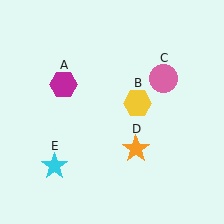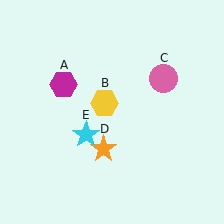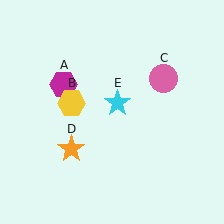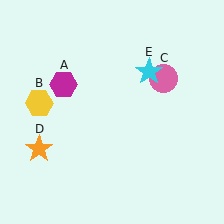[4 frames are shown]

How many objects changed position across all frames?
3 objects changed position: yellow hexagon (object B), orange star (object D), cyan star (object E).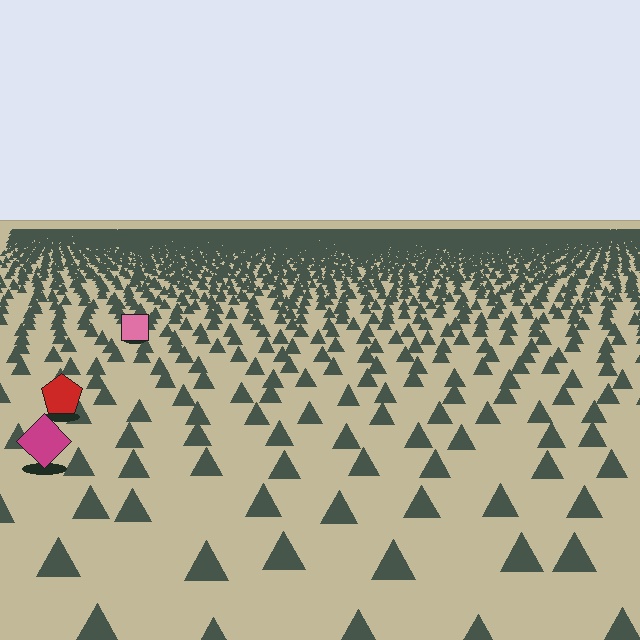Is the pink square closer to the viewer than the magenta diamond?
No. The magenta diamond is closer — you can tell from the texture gradient: the ground texture is coarser near it.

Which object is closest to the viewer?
The magenta diamond is closest. The texture marks near it are larger and more spread out.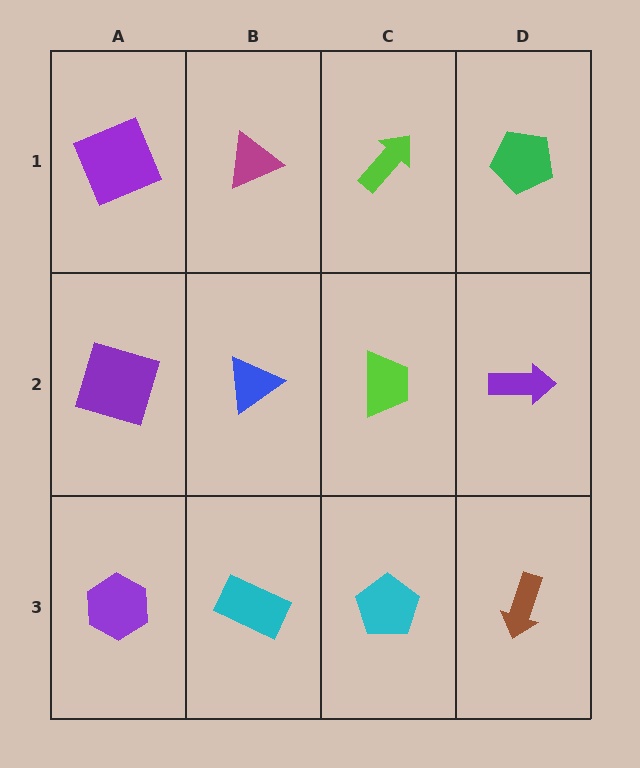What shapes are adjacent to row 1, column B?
A blue triangle (row 2, column B), a purple square (row 1, column A), a lime arrow (row 1, column C).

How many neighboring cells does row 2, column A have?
3.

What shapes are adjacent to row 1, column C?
A lime trapezoid (row 2, column C), a magenta triangle (row 1, column B), a green pentagon (row 1, column D).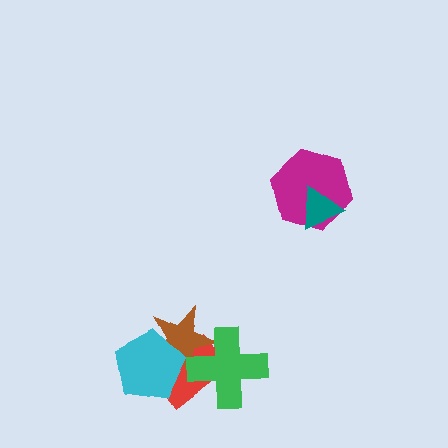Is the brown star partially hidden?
Yes, it is partially covered by another shape.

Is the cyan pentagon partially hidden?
No, no other shape covers it.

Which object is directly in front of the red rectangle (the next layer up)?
The brown star is directly in front of the red rectangle.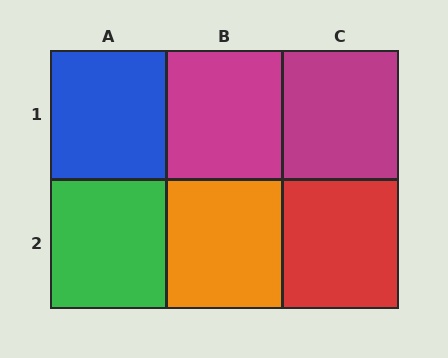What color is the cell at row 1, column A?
Blue.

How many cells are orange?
1 cell is orange.